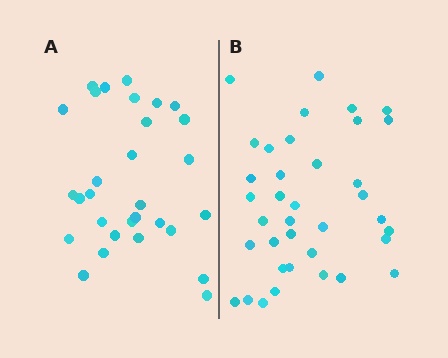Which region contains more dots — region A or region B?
Region B (the right region) has more dots.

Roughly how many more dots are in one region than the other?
Region B has roughly 8 or so more dots than region A.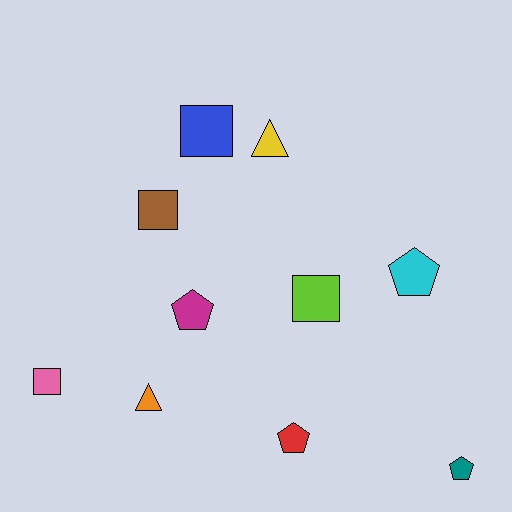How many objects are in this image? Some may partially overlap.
There are 10 objects.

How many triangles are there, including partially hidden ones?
There are 2 triangles.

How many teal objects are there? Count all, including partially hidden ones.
There is 1 teal object.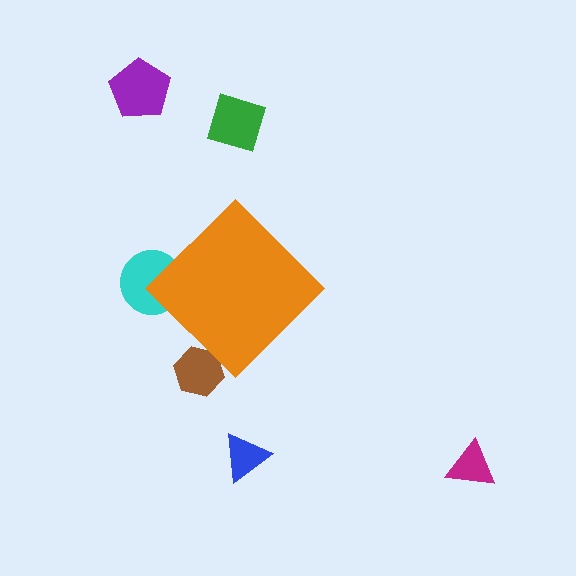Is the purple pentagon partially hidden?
No, the purple pentagon is fully visible.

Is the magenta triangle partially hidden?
No, the magenta triangle is fully visible.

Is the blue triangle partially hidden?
No, the blue triangle is fully visible.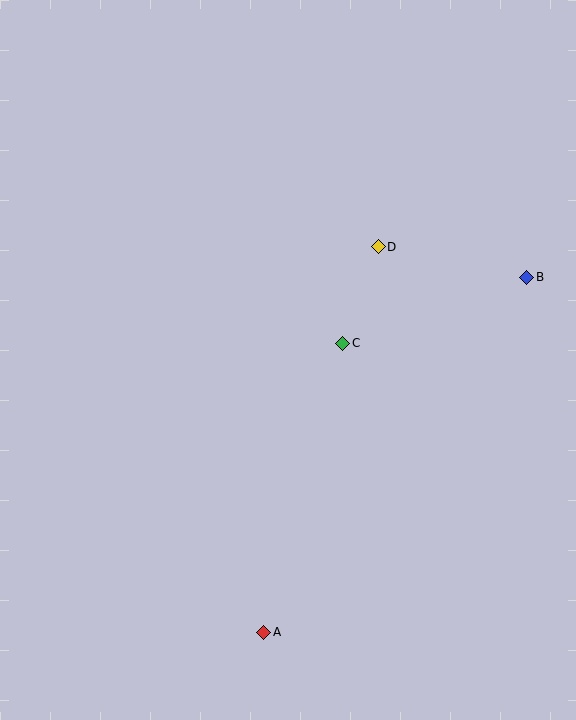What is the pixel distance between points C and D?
The distance between C and D is 103 pixels.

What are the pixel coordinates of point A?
Point A is at (264, 632).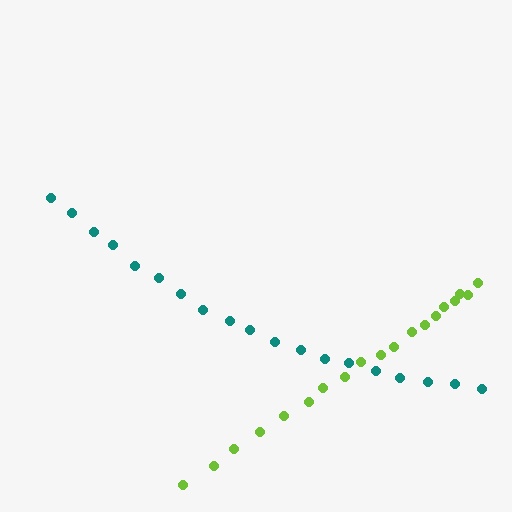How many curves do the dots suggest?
There are 2 distinct paths.